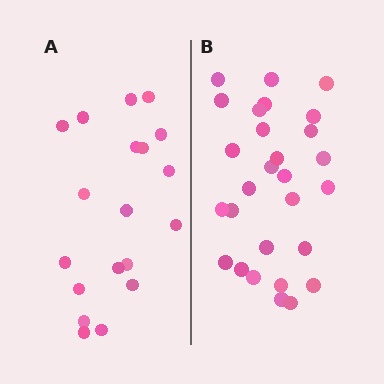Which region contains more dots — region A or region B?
Region B (the right region) has more dots.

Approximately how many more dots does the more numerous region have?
Region B has roughly 8 or so more dots than region A.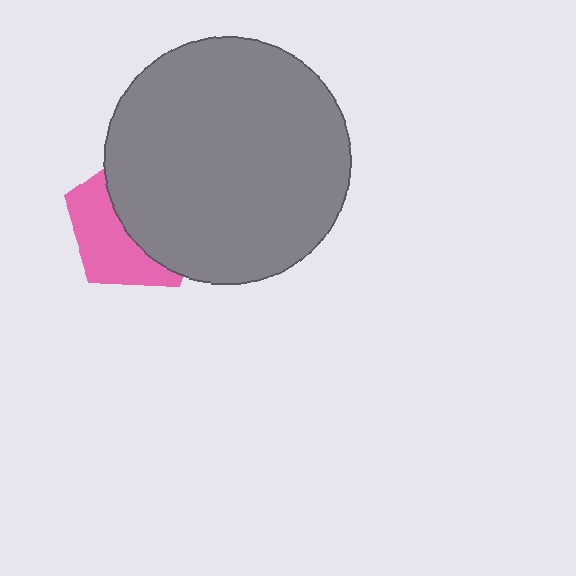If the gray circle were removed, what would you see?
You would see the complete pink pentagon.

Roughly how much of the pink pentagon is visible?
A small part of it is visible (roughly 43%).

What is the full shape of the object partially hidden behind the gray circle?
The partially hidden object is a pink pentagon.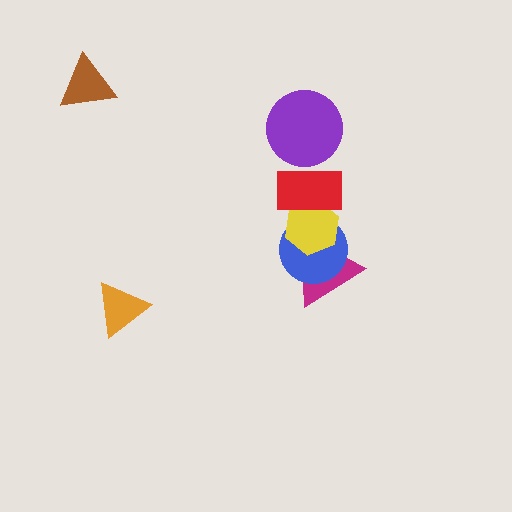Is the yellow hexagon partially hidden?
Yes, it is partially covered by another shape.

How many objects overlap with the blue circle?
3 objects overlap with the blue circle.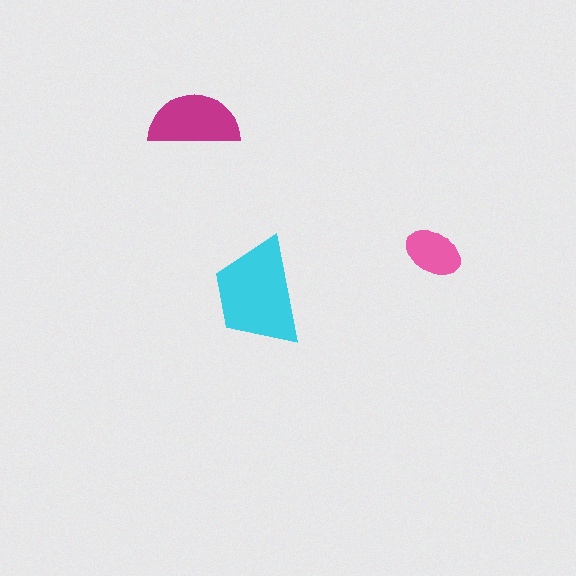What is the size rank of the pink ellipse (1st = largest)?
3rd.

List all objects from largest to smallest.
The cyan trapezoid, the magenta semicircle, the pink ellipse.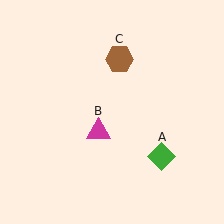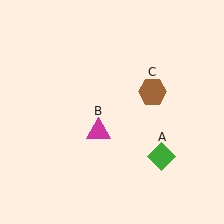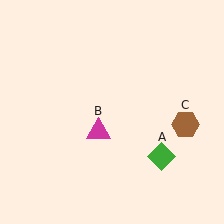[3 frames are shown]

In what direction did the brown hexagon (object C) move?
The brown hexagon (object C) moved down and to the right.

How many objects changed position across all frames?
1 object changed position: brown hexagon (object C).